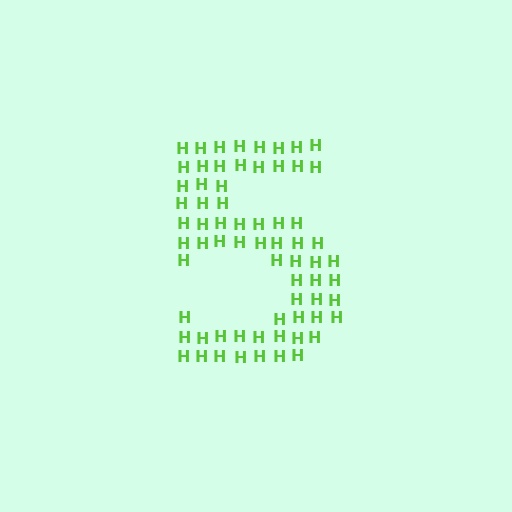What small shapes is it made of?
It is made of small letter H's.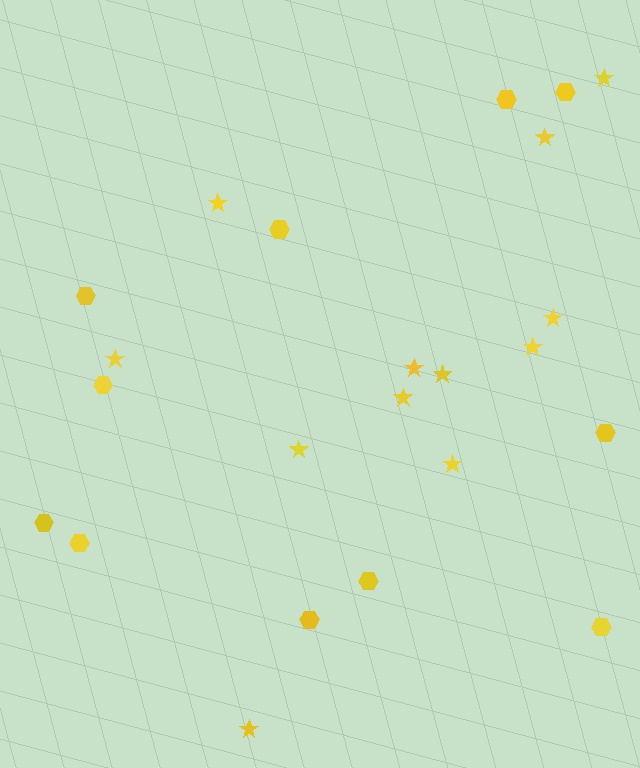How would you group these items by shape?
There are 2 groups: one group of stars (12) and one group of hexagons (11).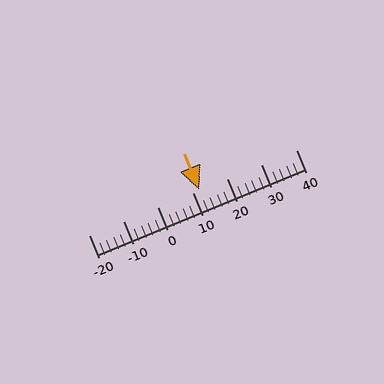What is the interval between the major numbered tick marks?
The major tick marks are spaced 10 units apart.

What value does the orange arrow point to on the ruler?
The orange arrow points to approximately 12.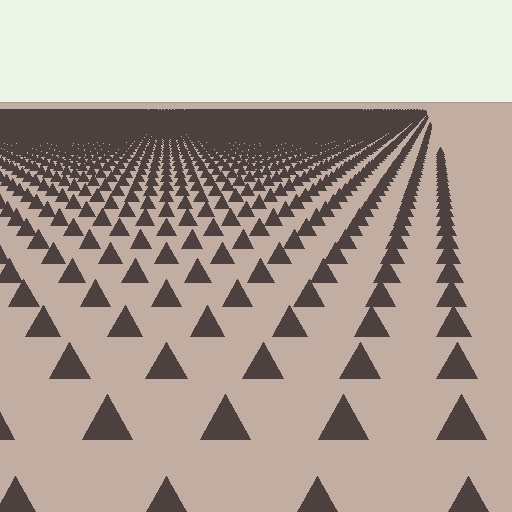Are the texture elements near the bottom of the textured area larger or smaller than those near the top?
Larger. Near the bottom, elements are closer to the viewer and appear at a bigger on-screen size.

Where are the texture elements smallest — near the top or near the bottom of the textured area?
Near the top.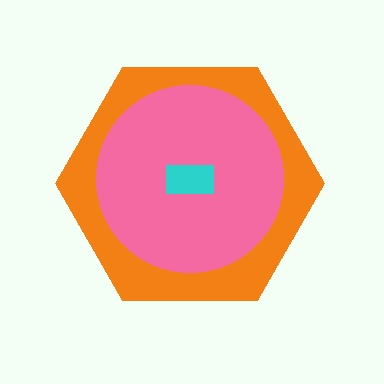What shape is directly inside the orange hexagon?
The pink circle.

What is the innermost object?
The cyan rectangle.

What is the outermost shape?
The orange hexagon.